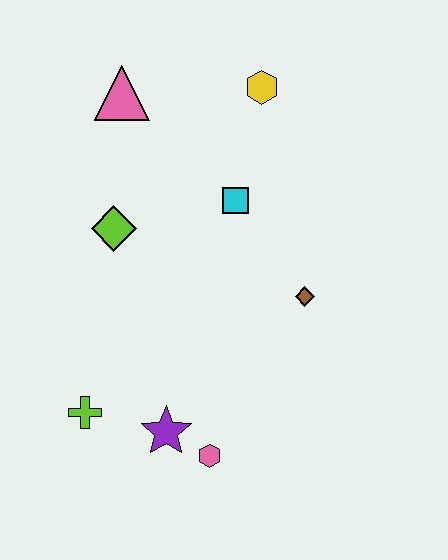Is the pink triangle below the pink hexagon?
No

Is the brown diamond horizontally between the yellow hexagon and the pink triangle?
No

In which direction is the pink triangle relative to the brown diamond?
The pink triangle is above the brown diamond.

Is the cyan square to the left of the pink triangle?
No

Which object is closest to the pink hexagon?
The purple star is closest to the pink hexagon.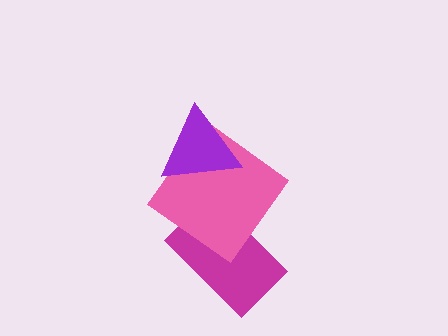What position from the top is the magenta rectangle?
The magenta rectangle is 3rd from the top.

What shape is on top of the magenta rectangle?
The pink diamond is on top of the magenta rectangle.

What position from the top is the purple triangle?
The purple triangle is 1st from the top.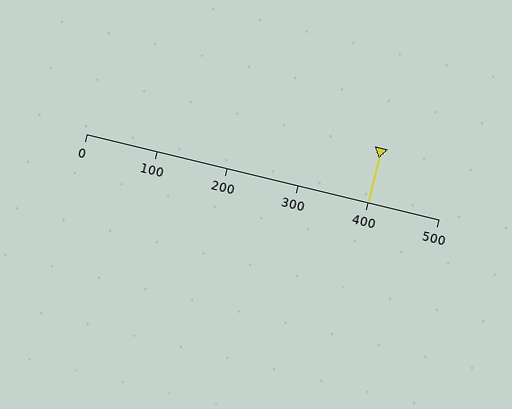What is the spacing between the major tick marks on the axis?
The major ticks are spaced 100 apart.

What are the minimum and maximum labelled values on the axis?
The axis runs from 0 to 500.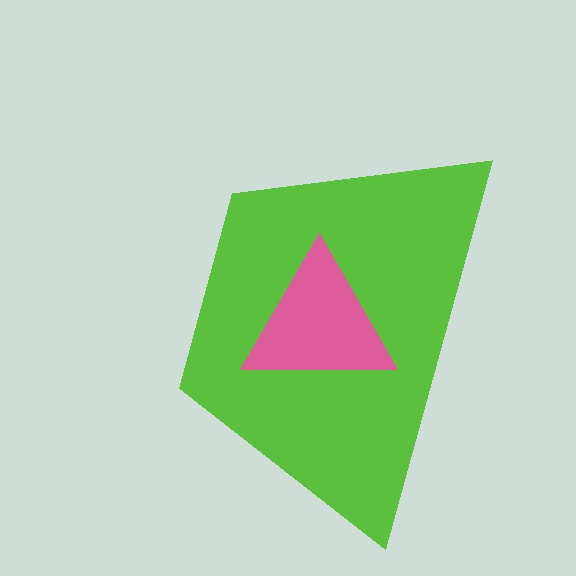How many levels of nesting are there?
2.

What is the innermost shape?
The pink triangle.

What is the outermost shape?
The lime trapezoid.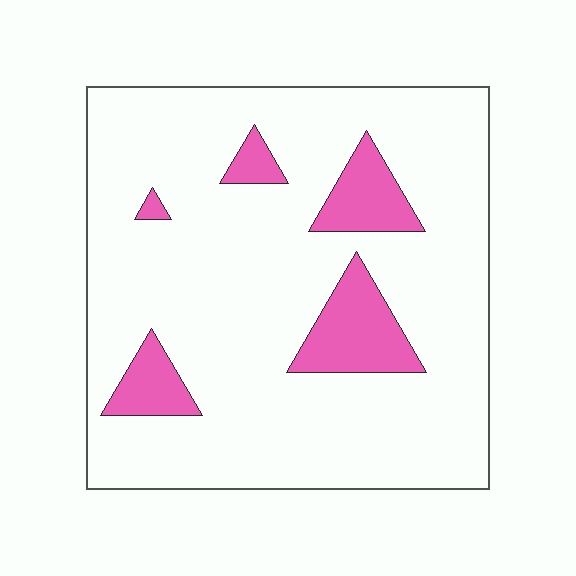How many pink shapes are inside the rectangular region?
5.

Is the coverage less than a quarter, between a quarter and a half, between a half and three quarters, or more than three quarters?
Less than a quarter.